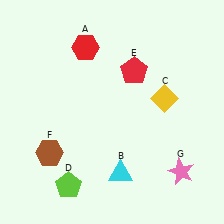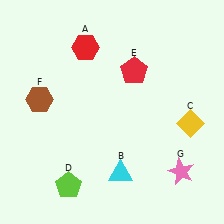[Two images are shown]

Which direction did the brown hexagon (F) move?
The brown hexagon (F) moved up.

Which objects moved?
The objects that moved are: the yellow diamond (C), the brown hexagon (F).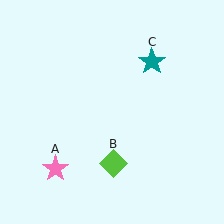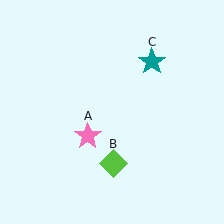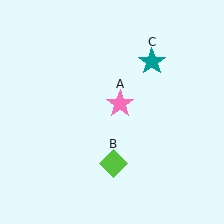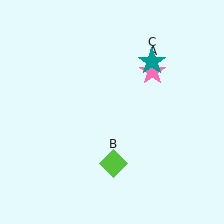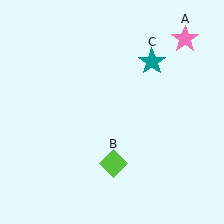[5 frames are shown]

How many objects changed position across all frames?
1 object changed position: pink star (object A).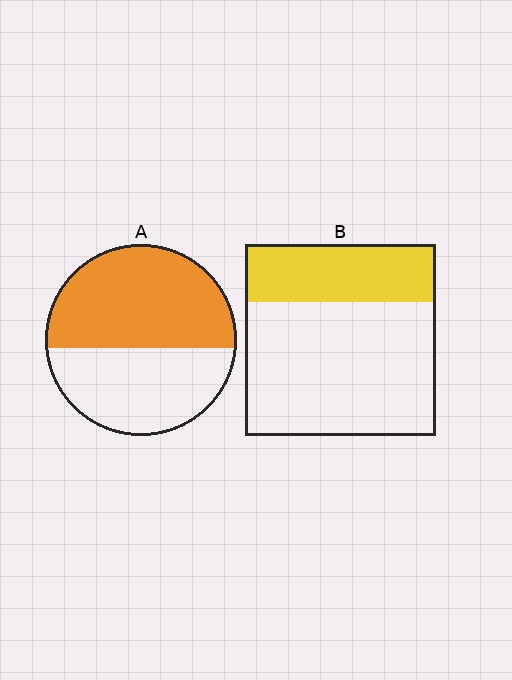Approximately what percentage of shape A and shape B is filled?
A is approximately 55% and B is approximately 30%.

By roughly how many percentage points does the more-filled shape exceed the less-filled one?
By roughly 25 percentage points (A over B).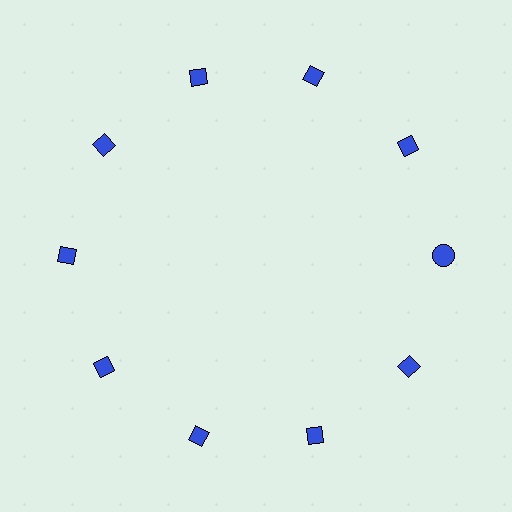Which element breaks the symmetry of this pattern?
The blue circle at roughly the 3 o'clock position breaks the symmetry. All other shapes are blue diamonds.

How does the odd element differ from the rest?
It has a different shape: circle instead of diamond.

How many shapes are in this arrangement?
There are 10 shapes arranged in a ring pattern.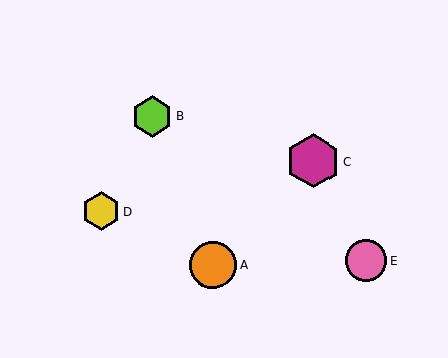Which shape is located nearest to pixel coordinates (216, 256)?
The orange circle (labeled A) at (213, 265) is nearest to that location.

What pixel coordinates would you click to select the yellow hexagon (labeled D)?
Click at (101, 211) to select the yellow hexagon D.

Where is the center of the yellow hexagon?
The center of the yellow hexagon is at (101, 211).